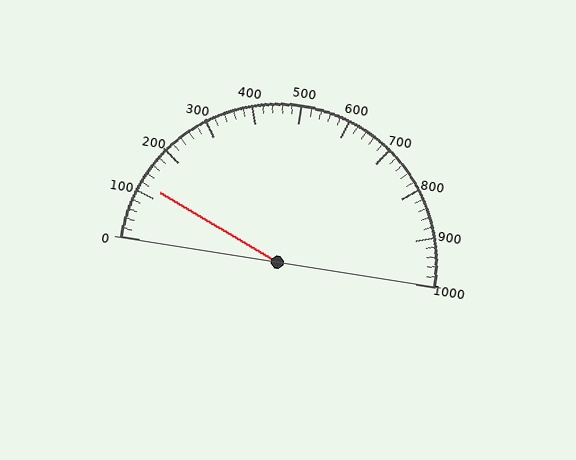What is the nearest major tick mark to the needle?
The nearest major tick mark is 100.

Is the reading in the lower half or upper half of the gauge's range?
The reading is in the lower half of the range (0 to 1000).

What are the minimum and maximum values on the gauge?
The gauge ranges from 0 to 1000.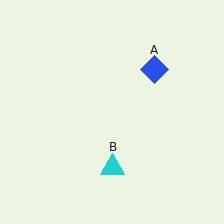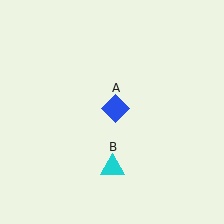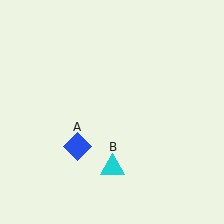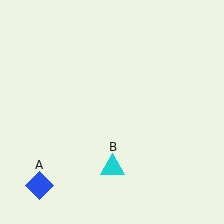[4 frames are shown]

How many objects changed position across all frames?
1 object changed position: blue diamond (object A).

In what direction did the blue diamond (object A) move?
The blue diamond (object A) moved down and to the left.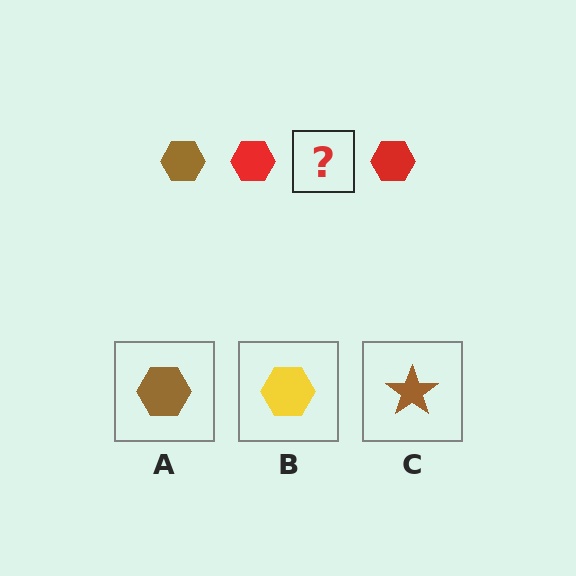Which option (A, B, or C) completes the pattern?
A.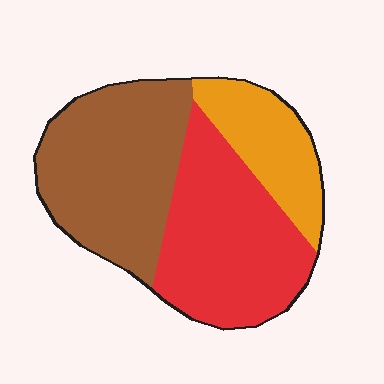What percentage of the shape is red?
Red covers about 40% of the shape.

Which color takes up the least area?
Orange, at roughly 20%.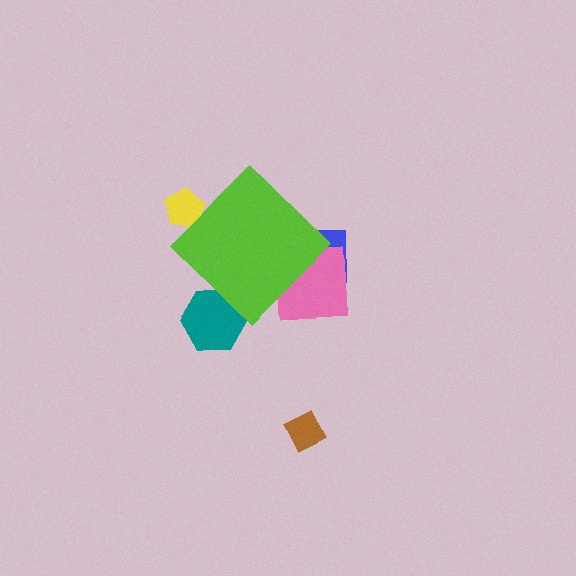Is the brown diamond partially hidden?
No, the brown diamond is fully visible.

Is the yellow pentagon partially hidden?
Yes, the yellow pentagon is partially hidden behind the lime diamond.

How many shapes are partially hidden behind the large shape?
4 shapes are partially hidden.